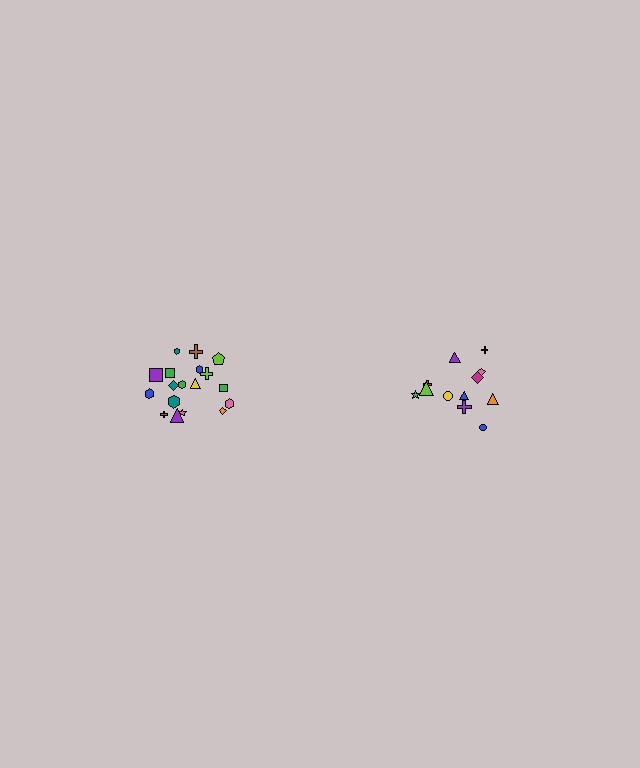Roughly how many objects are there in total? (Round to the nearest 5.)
Roughly 30 objects in total.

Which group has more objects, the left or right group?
The left group.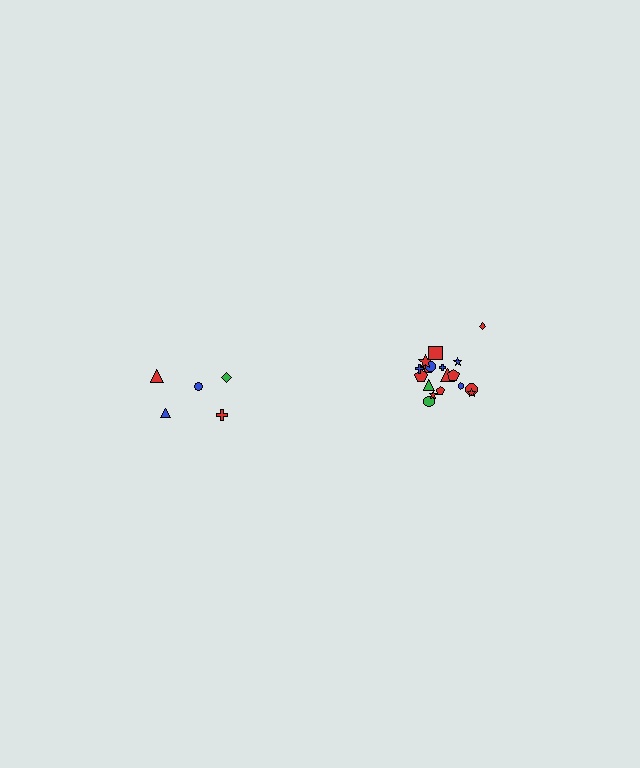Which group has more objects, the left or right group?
The right group.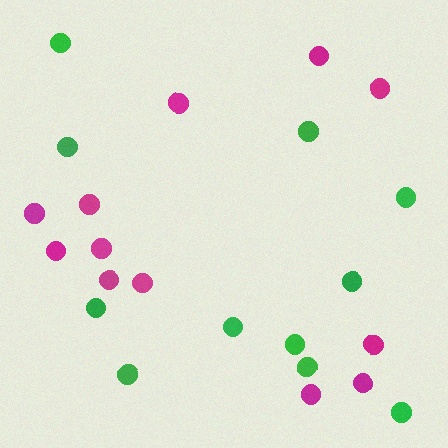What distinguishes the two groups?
There are 2 groups: one group of magenta circles (12) and one group of green circles (11).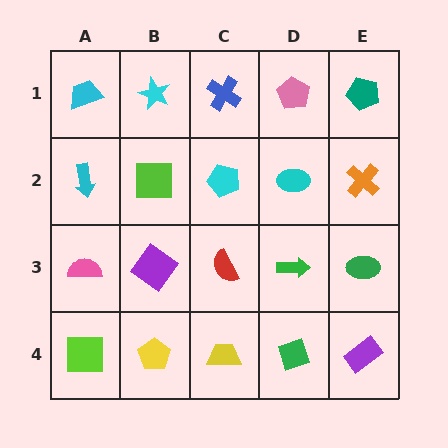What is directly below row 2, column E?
A green ellipse.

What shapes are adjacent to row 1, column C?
A cyan pentagon (row 2, column C), a cyan star (row 1, column B), a pink pentagon (row 1, column D).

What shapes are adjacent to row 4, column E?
A green ellipse (row 3, column E), a green diamond (row 4, column D).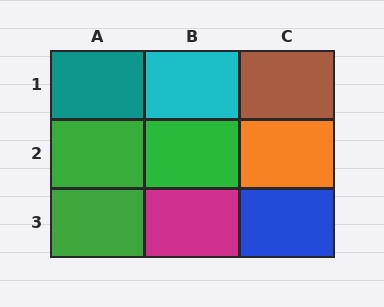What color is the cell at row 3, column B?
Magenta.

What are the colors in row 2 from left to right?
Green, green, orange.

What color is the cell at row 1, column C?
Brown.